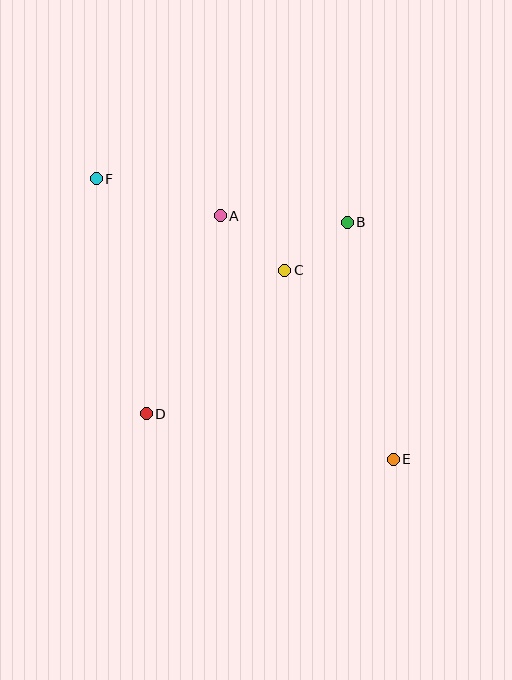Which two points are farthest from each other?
Points E and F are farthest from each other.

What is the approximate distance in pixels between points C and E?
The distance between C and E is approximately 218 pixels.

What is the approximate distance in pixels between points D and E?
The distance between D and E is approximately 251 pixels.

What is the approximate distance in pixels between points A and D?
The distance between A and D is approximately 212 pixels.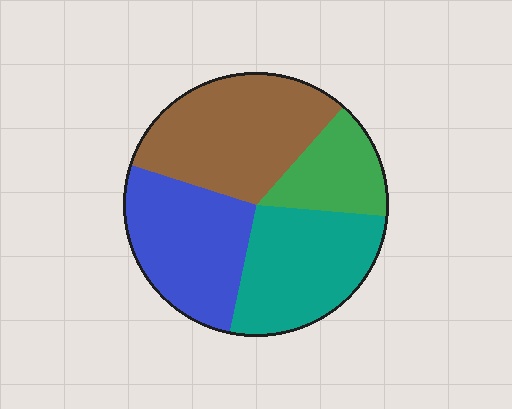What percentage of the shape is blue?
Blue covers roughly 25% of the shape.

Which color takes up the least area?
Green, at roughly 15%.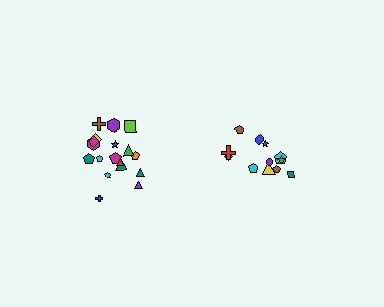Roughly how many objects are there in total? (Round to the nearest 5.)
Roughly 30 objects in total.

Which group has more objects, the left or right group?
The left group.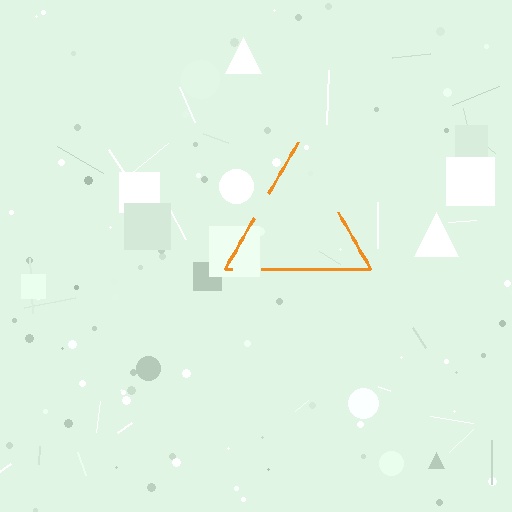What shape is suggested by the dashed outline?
The dashed outline suggests a triangle.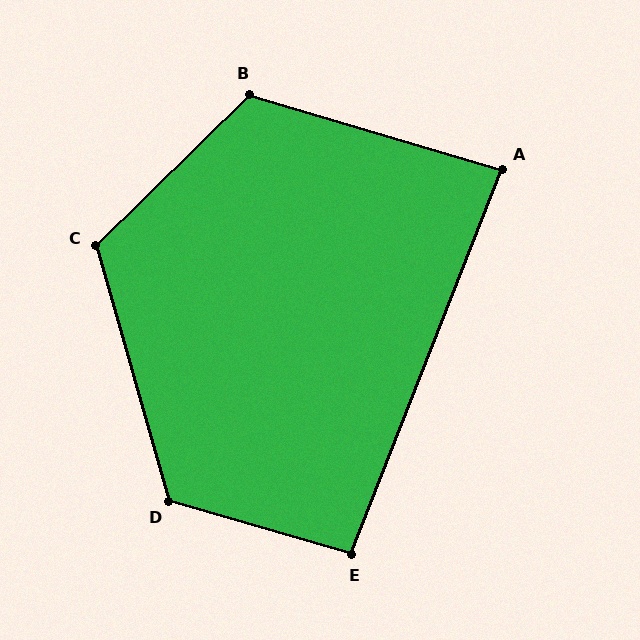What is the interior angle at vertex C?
Approximately 119 degrees (obtuse).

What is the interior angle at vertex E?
Approximately 95 degrees (obtuse).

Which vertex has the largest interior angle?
D, at approximately 122 degrees.